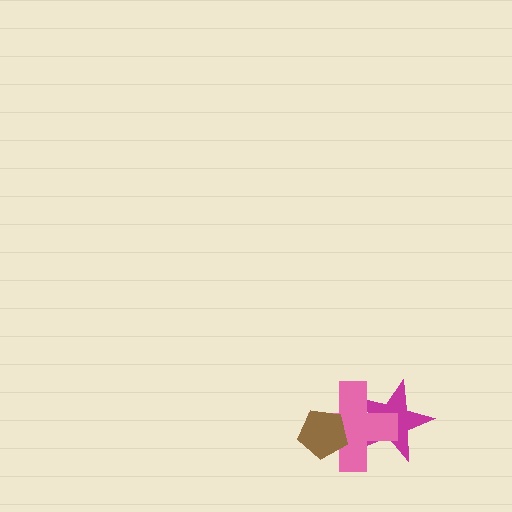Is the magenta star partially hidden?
Yes, it is partially covered by another shape.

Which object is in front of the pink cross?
The brown pentagon is in front of the pink cross.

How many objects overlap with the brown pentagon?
1 object overlaps with the brown pentagon.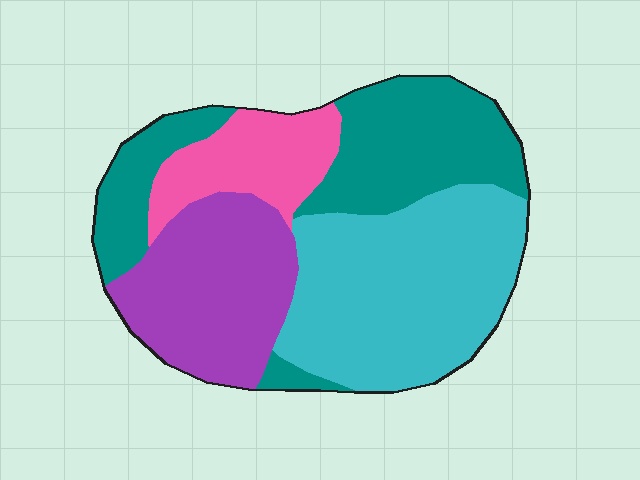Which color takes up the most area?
Cyan, at roughly 35%.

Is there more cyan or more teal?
Cyan.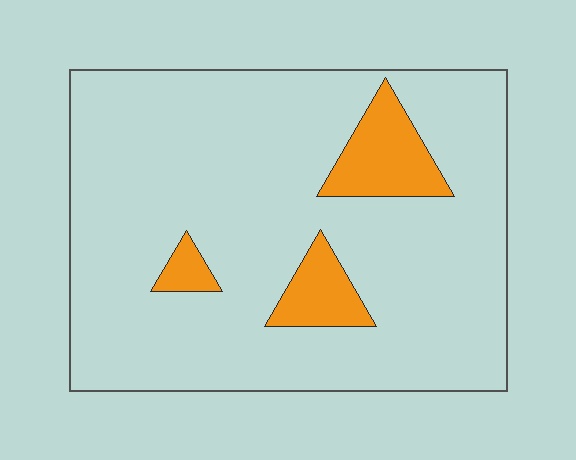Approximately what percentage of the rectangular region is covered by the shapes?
Approximately 10%.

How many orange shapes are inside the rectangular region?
3.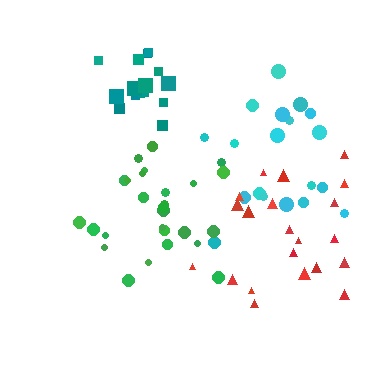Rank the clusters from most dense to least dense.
teal, green, red, cyan.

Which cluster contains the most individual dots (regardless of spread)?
Green (28).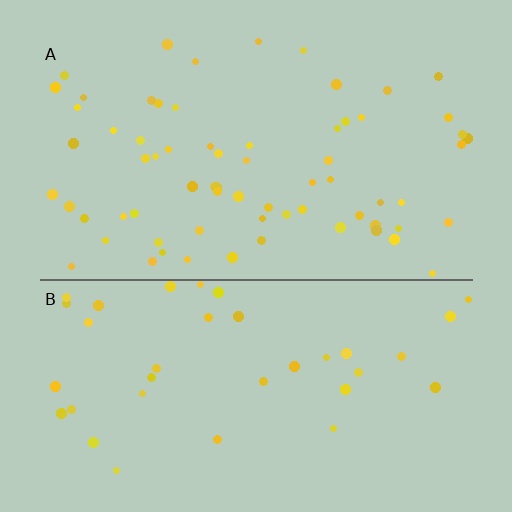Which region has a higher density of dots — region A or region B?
A (the top).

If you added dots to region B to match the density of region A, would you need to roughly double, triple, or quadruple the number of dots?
Approximately double.